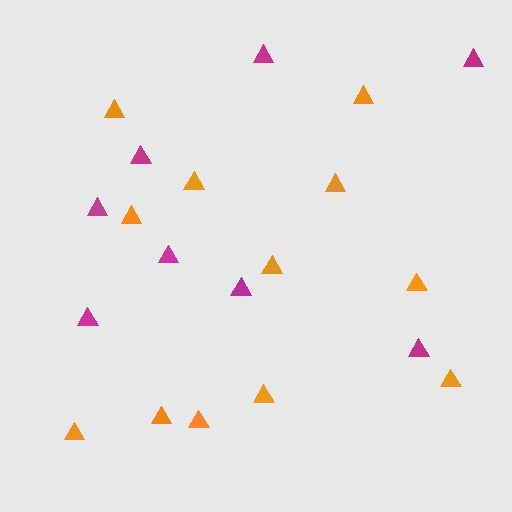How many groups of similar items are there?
There are 2 groups: one group of orange triangles (12) and one group of magenta triangles (8).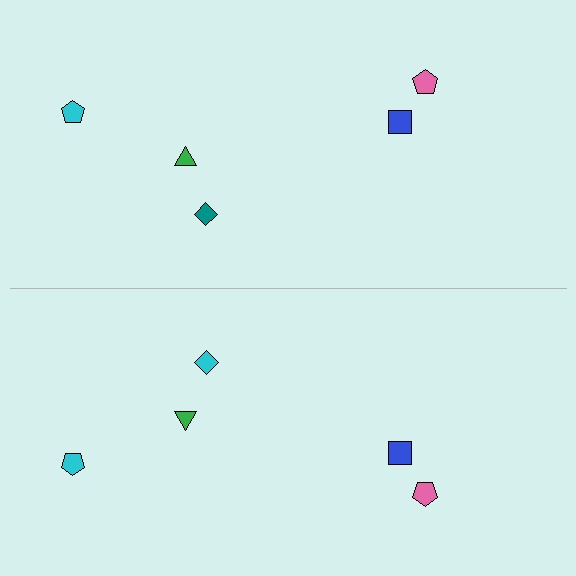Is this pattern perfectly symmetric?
No, the pattern is not perfectly symmetric. The cyan diamond on the bottom side breaks the symmetry — its mirror counterpart is teal.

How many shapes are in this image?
There are 10 shapes in this image.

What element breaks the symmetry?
The cyan diamond on the bottom side breaks the symmetry — its mirror counterpart is teal.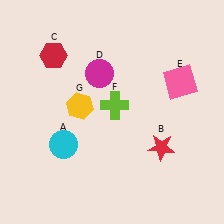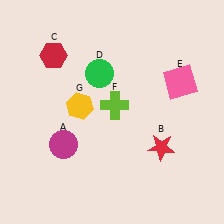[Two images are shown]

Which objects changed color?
A changed from cyan to magenta. D changed from magenta to green.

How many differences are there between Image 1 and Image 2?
There are 2 differences between the two images.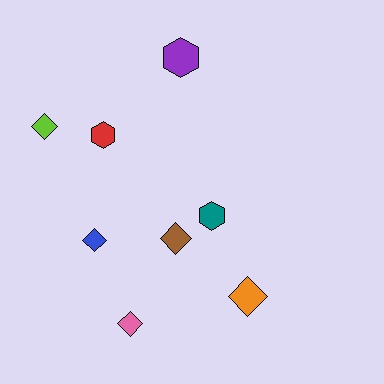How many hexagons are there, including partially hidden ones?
There are 3 hexagons.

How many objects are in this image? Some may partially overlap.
There are 8 objects.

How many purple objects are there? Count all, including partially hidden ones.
There is 1 purple object.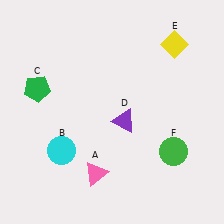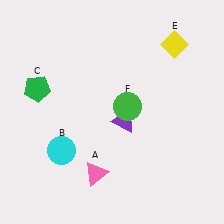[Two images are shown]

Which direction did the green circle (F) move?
The green circle (F) moved left.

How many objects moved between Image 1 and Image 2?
1 object moved between the two images.